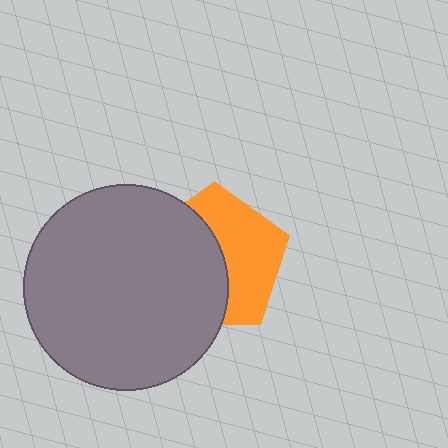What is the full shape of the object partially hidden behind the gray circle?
The partially hidden object is an orange pentagon.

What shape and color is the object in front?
The object in front is a gray circle.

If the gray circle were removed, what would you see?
You would see the complete orange pentagon.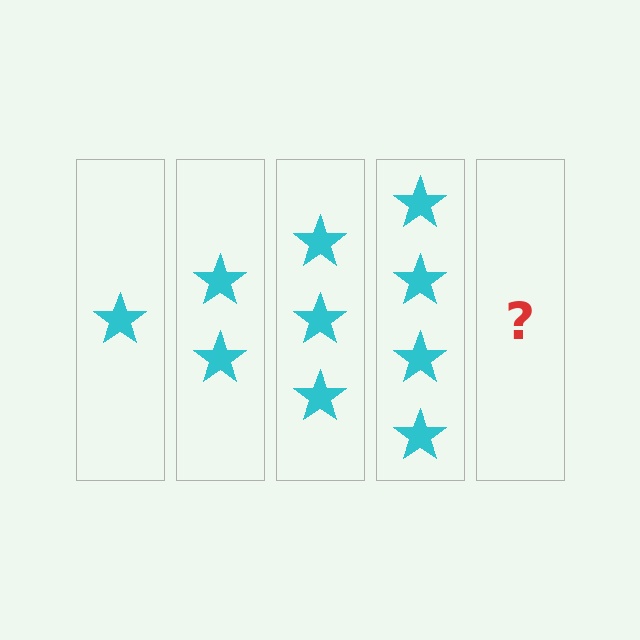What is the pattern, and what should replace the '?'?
The pattern is that each step adds one more star. The '?' should be 5 stars.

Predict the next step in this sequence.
The next step is 5 stars.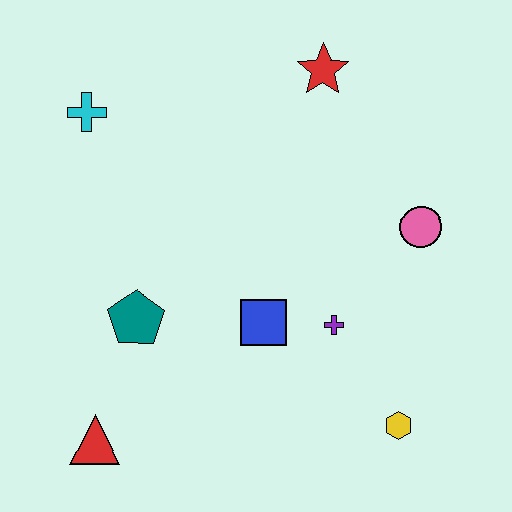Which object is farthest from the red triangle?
The red star is farthest from the red triangle.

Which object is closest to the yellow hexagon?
The purple cross is closest to the yellow hexagon.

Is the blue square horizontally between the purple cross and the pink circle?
No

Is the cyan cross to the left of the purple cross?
Yes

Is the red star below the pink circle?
No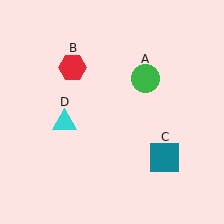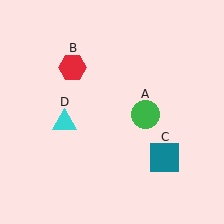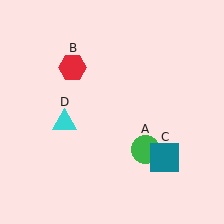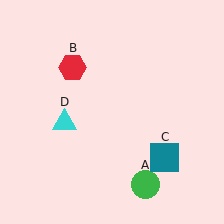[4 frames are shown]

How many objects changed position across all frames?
1 object changed position: green circle (object A).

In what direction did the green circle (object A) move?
The green circle (object A) moved down.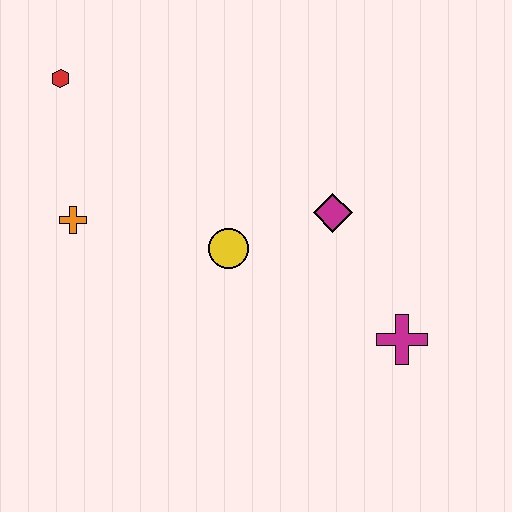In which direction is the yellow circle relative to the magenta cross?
The yellow circle is to the left of the magenta cross.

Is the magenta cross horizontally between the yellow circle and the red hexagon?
No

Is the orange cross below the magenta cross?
No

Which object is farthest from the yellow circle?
The red hexagon is farthest from the yellow circle.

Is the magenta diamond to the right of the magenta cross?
No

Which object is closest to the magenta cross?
The magenta diamond is closest to the magenta cross.